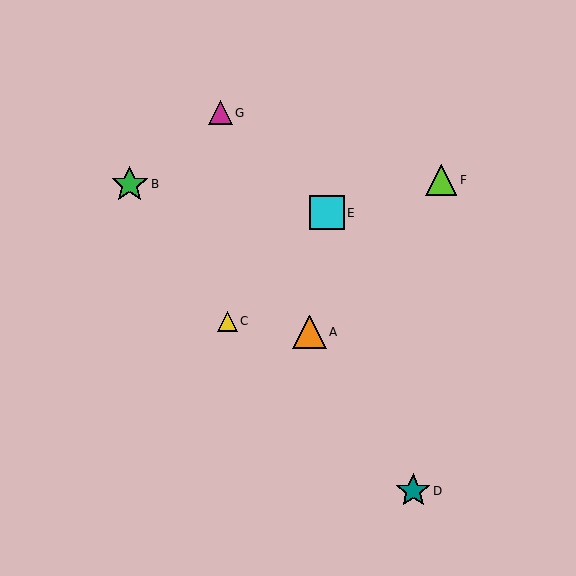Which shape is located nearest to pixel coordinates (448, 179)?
The lime triangle (labeled F) at (441, 180) is nearest to that location.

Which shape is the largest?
The green star (labeled B) is the largest.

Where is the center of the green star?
The center of the green star is at (130, 184).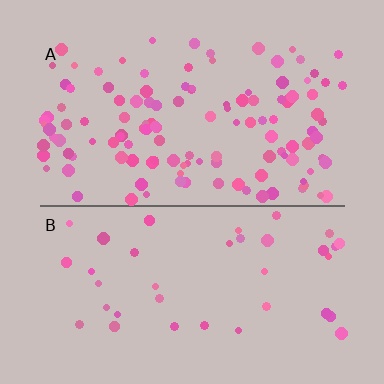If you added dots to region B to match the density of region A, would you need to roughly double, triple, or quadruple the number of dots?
Approximately triple.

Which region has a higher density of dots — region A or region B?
A (the top).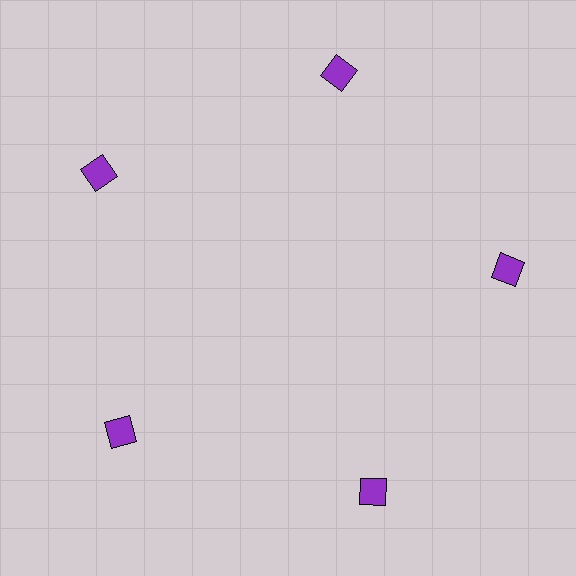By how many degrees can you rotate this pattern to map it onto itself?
The pattern maps onto itself every 72 degrees of rotation.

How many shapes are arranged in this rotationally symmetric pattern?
There are 5 shapes, arranged in 5 groups of 1.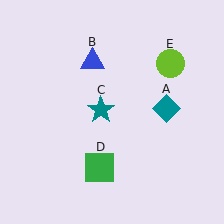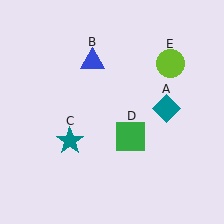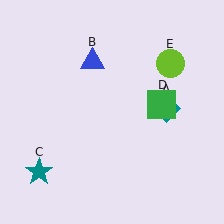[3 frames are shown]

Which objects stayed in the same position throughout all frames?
Teal diamond (object A) and blue triangle (object B) and lime circle (object E) remained stationary.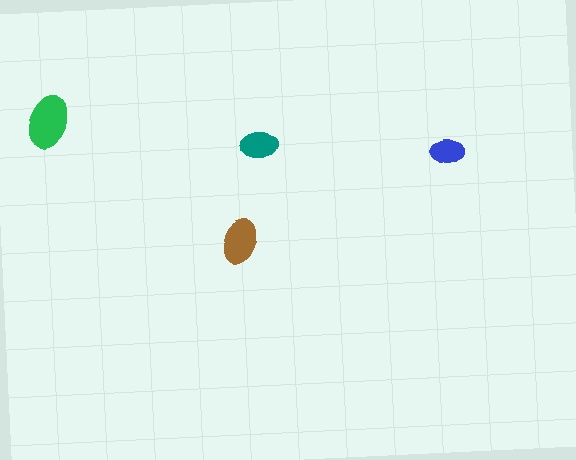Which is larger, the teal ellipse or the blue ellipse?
The teal one.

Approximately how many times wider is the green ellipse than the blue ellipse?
About 1.5 times wider.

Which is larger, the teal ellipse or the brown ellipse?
The brown one.